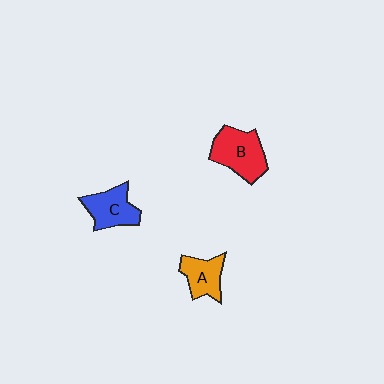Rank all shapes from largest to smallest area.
From largest to smallest: B (red), C (blue), A (orange).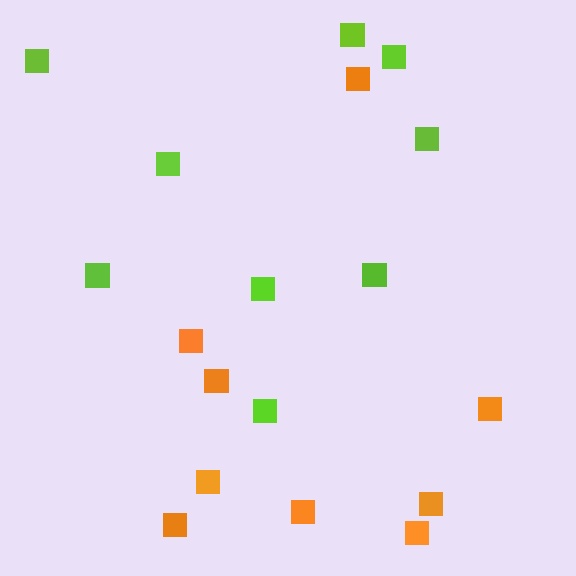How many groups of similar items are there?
There are 2 groups: one group of lime squares (9) and one group of orange squares (9).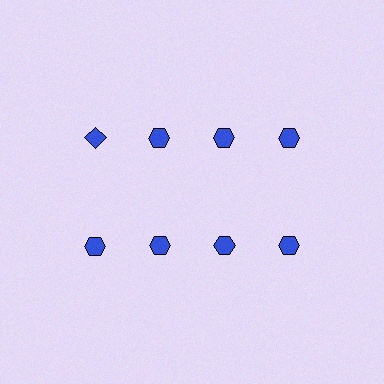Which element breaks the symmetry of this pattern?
The blue diamond in the top row, leftmost column breaks the symmetry. All other shapes are blue hexagons.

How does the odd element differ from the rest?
It has a different shape: diamond instead of hexagon.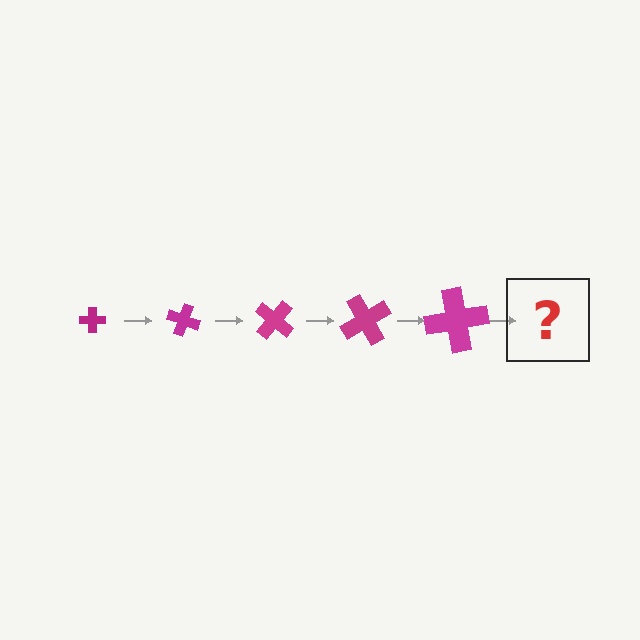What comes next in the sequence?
The next element should be a cross, larger than the previous one and rotated 100 degrees from the start.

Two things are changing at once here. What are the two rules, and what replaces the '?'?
The two rules are that the cross grows larger each step and it rotates 20 degrees each step. The '?' should be a cross, larger than the previous one and rotated 100 degrees from the start.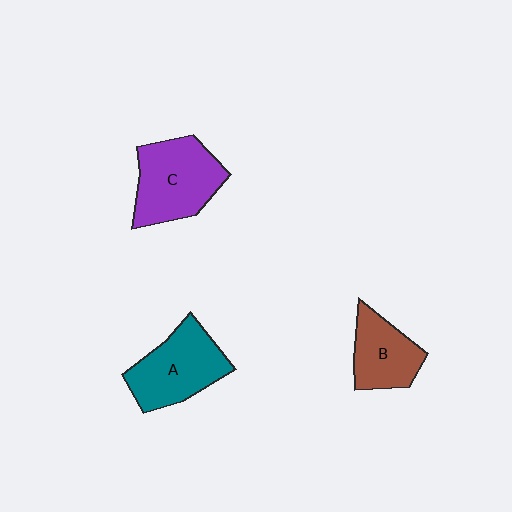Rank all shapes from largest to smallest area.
From largest to smallest: C (purple), A (teal), B (brown).